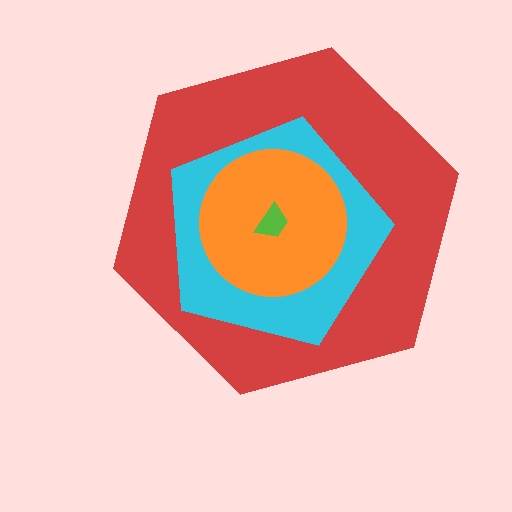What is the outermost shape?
The red hexagon.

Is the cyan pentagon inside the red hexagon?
Yes.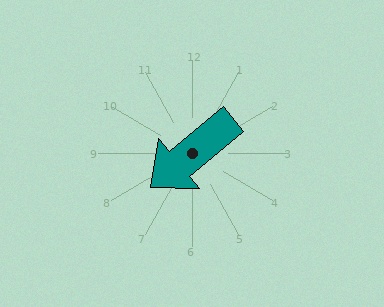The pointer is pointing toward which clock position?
Roughly 8 o'clock.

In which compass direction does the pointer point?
Southwest.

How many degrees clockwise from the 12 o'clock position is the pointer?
Approximately 231 degrees.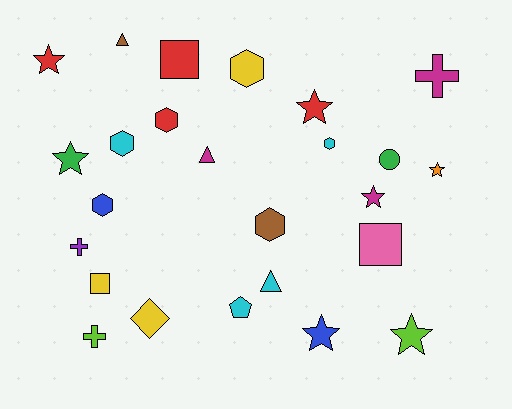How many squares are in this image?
There are 3 squares.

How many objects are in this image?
There are 25 objects.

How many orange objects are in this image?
There is 1 orange object.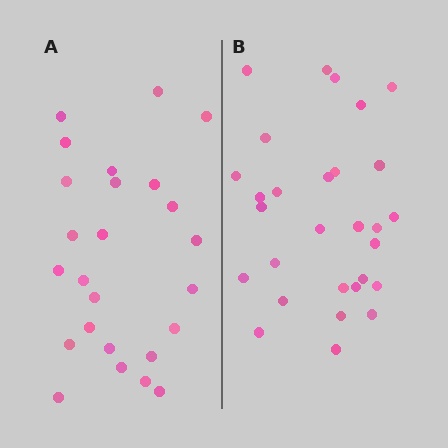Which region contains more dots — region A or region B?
Region B (the right region) has more dots.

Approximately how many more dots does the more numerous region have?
Region B has about 4 more dots than region A.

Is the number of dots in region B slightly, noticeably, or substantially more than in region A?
Region B has only slightly more — the two regions are fairly close. The ratio is roughly 1.2 to 1.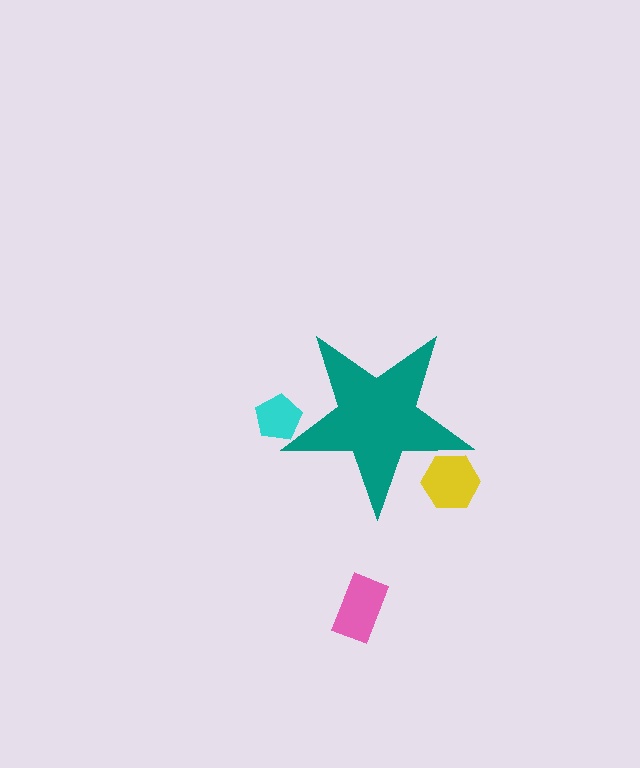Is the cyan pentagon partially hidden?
Yes, the cyan pentagon is partially hidden behind the teal star.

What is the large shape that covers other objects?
A teal star.